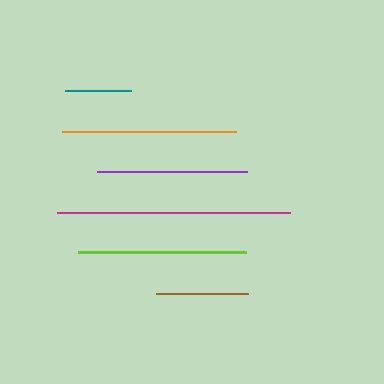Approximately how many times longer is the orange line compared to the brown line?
The orange line is approximately 1.9 times the length of the brown line.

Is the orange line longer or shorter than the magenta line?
The magenta line is longer than the orange line.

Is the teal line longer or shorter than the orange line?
The orange line is longer than the teal line.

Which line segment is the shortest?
The teal line is the shortest at approximately 66 pixels.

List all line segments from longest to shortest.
From longest to shortest: magenta, orange, lime, purple, brown, teal.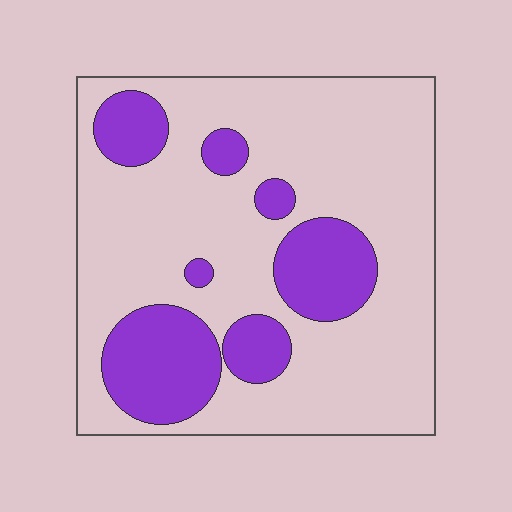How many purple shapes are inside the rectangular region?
7.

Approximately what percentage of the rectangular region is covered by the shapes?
Approximately 25%.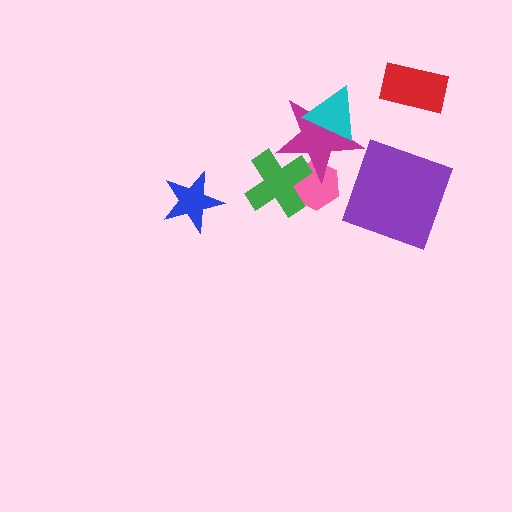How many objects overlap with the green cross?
2 objects overlap with the green cross.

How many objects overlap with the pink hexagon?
2 objects overlap with the pink hexagon.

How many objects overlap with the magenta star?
3 objects overlap with the magenta star.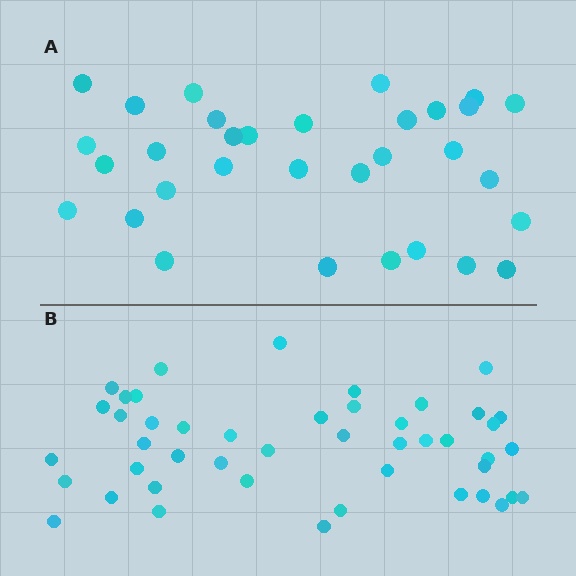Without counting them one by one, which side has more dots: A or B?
Region B (the bottom region) has more dots.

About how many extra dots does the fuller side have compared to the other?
Region B has approximately 15 more dots than region A.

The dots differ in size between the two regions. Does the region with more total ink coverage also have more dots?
No. Region A has more total ink coverage because its dots are larger, but region B actually contains more individual dots. Total area can be misleading — the number of items is what matters here.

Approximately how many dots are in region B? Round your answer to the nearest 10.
About 50 dots. (The exact count is 46, which rounds to 50.)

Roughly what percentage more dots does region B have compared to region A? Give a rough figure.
About 45% more.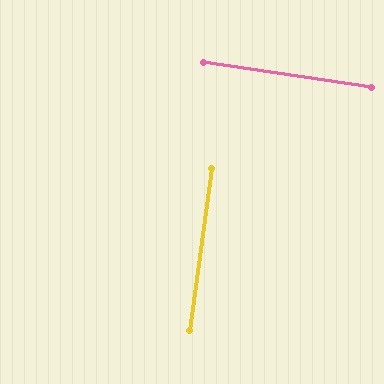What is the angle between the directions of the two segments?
Approximately 89 degrees.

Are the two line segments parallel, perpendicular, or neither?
Perpendicular — they meet at approximately 89°.